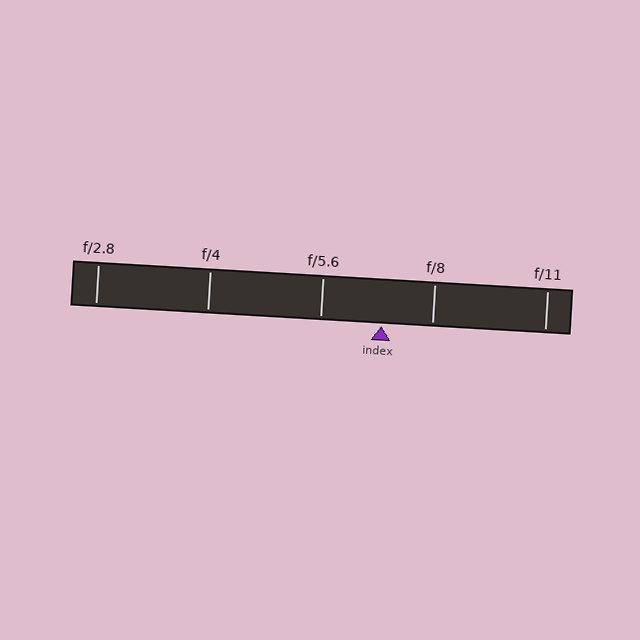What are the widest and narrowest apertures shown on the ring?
The widest aperture shown is f/2.8 and the narrowest is f/11.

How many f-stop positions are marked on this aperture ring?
There are 5 f-stop positions marked.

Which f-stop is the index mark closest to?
The index mark is closest to f/8.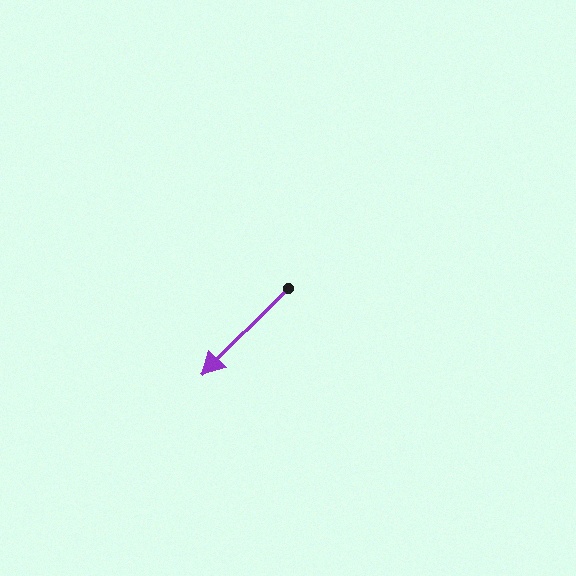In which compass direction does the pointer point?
Southwest.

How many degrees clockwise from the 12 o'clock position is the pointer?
Approximately 225 degrees.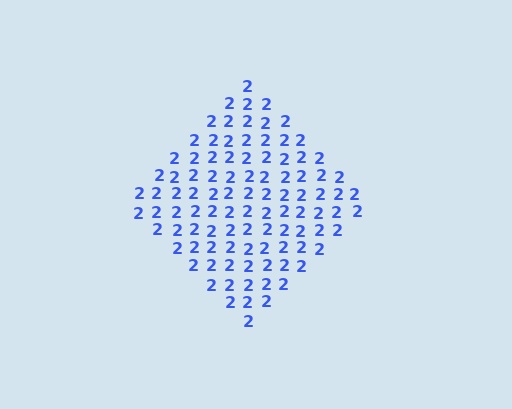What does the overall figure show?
The overall figure shows a diamond.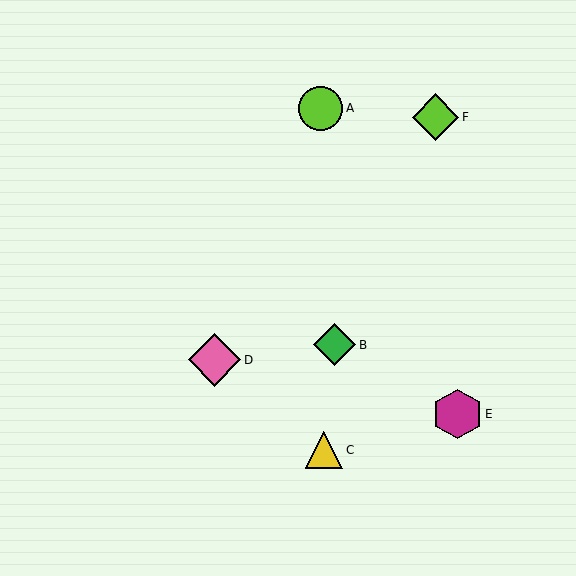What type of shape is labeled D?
Shape D is a pink diamond.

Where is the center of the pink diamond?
The center of the pink diamond is at (215, 360).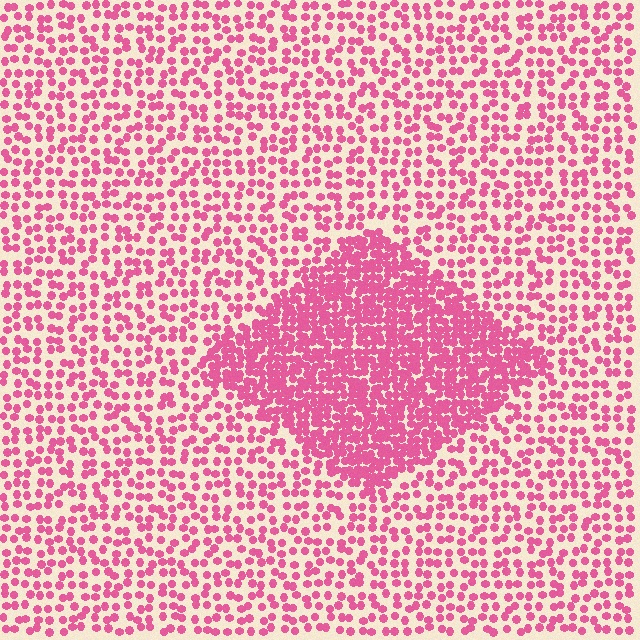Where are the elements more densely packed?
The elements are more densely packed inside the diamond boundary.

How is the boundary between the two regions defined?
The boundary is defined by a change in element density (approximately 2.3x ratio). All elements are the same color, size, and shape.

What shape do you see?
I see a diamond.